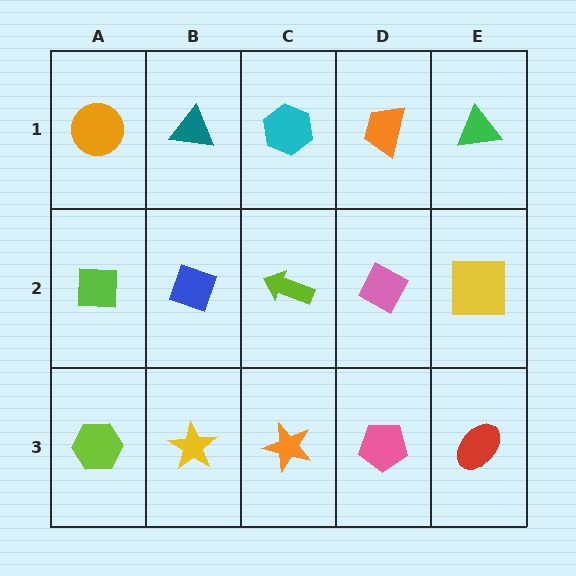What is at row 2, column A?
A lime square.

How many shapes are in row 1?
5 shapes.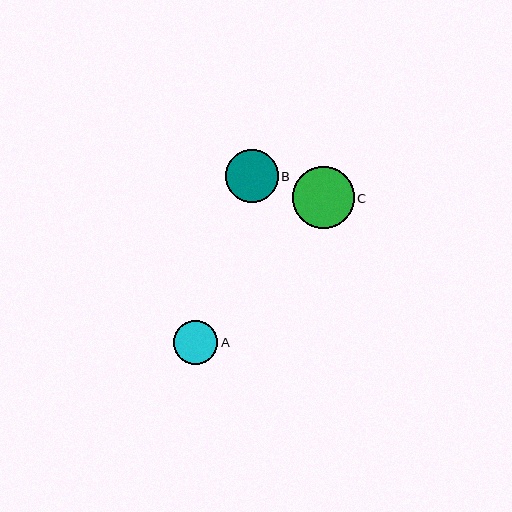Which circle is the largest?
Circle C is the largest with a size of approximately 62 pixels.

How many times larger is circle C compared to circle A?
Circle C is approximately 1.4 times the size of circle A.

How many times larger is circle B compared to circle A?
Circle B is approximately 1.2 times the size of circle A.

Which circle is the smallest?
Circle A is the smallest with a size of approximately 44 pixels.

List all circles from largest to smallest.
From largest to smallest: C, B, A.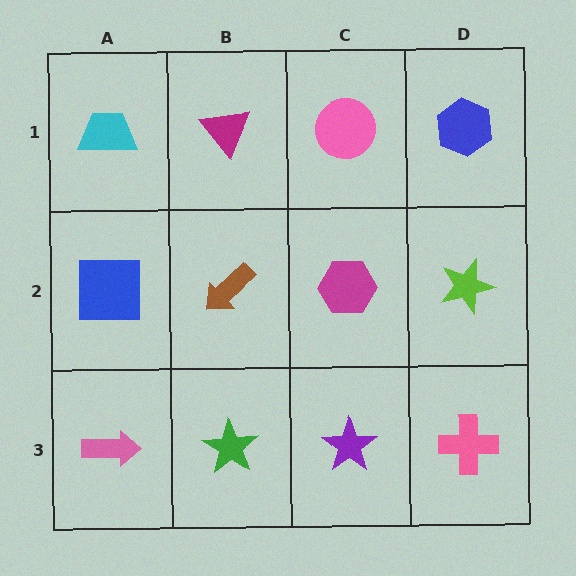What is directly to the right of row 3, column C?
A pink cross.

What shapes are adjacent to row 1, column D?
A lime star (row 2, column D), a pink circle (row 1, column C).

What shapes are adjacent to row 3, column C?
A magenta hexagon (row 2, column C), a green star (row 3, column B), a pink cross (row 3, column D).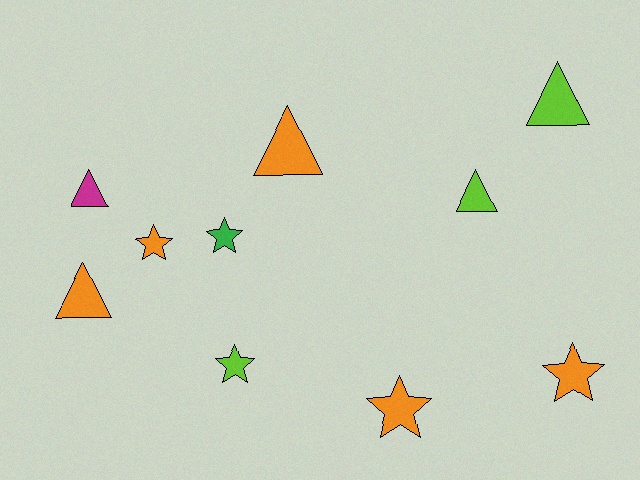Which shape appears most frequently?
Star, with 5 objects.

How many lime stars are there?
There is 1 lime star.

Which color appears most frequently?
Orange, with 5 objects.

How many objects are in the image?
There are 10 objects.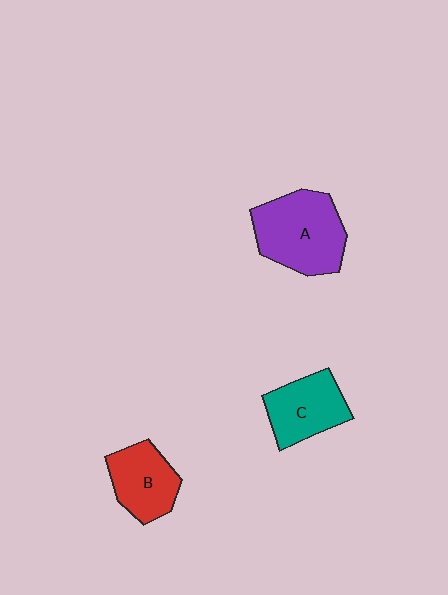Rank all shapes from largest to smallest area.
From largest to smallest: A (purple), C (teal), B (red).